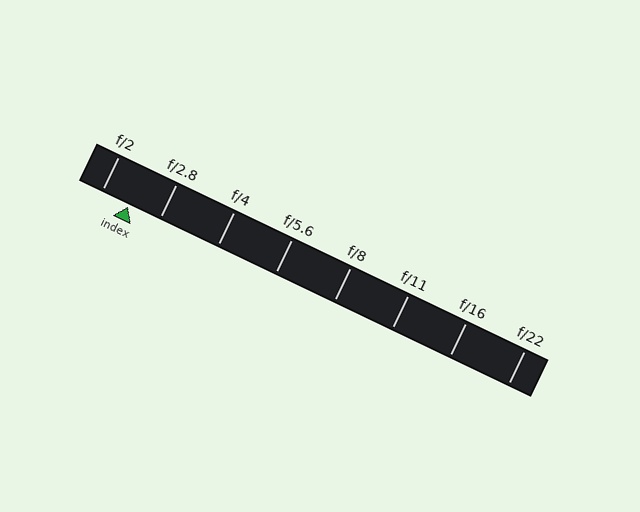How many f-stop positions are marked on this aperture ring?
There are 8 f-stop positions marked.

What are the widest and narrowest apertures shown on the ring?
The widest aperture shown is f/2 and the narrowest is f/22.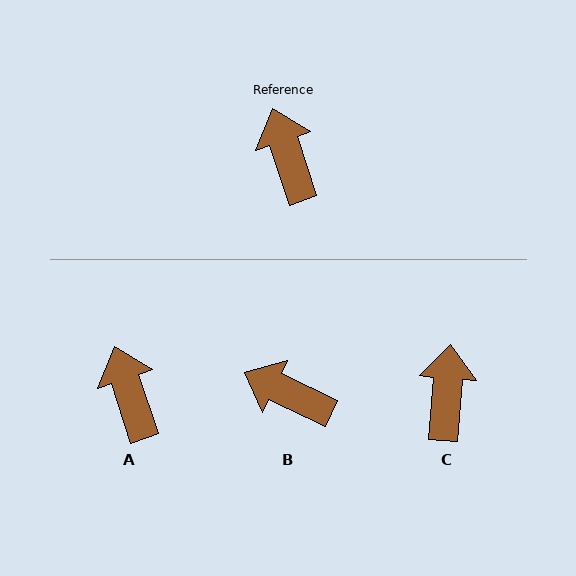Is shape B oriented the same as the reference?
No, it is off by about 46 degrees.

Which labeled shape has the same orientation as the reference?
A.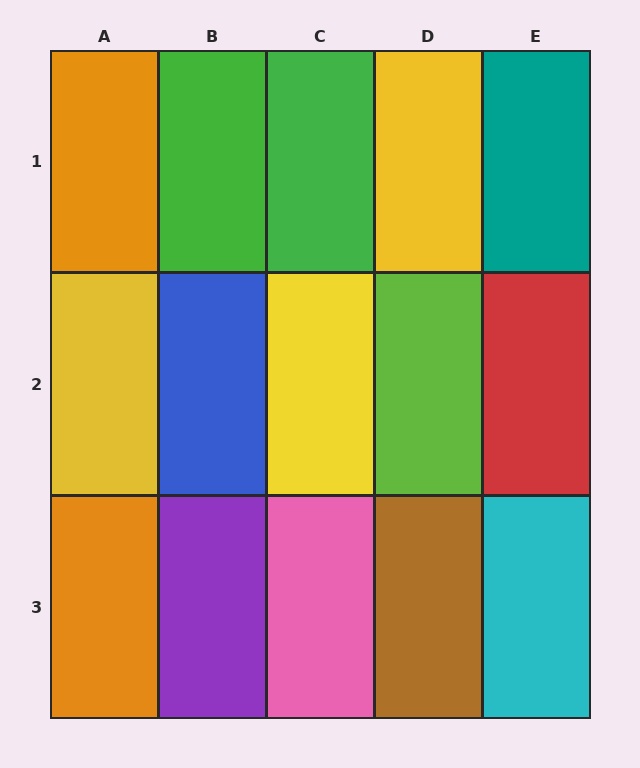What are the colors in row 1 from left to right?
Orange, green, green, yellow, teal.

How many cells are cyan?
1 cell is cyan.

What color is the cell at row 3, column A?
Orange.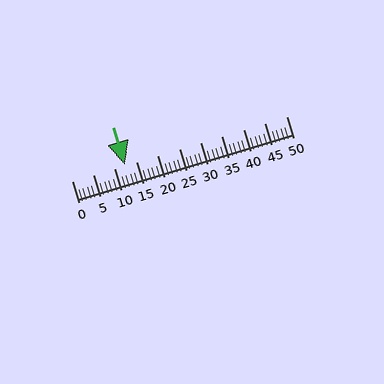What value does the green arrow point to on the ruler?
The green arrow points to approximately 12.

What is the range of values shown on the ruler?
The ruler shows values from 0 to 50.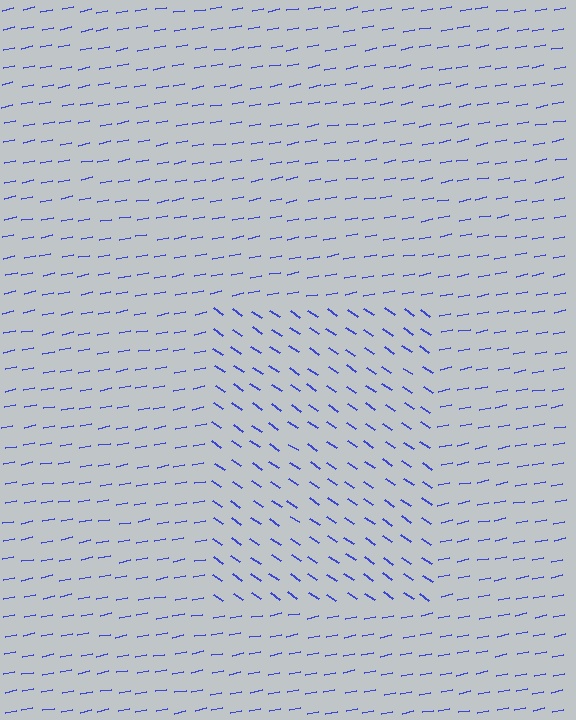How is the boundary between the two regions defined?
The boundary is defined purely by a change in line orientation (approximately 45 degrees difference). All lines are the same color and thickness.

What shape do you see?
I see a rectangle.